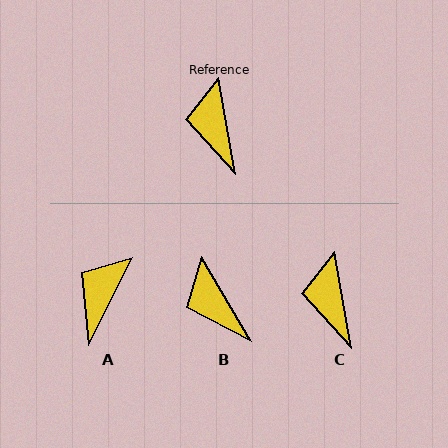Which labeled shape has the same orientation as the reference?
C.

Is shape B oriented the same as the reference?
No, it is off by about 21 degrees.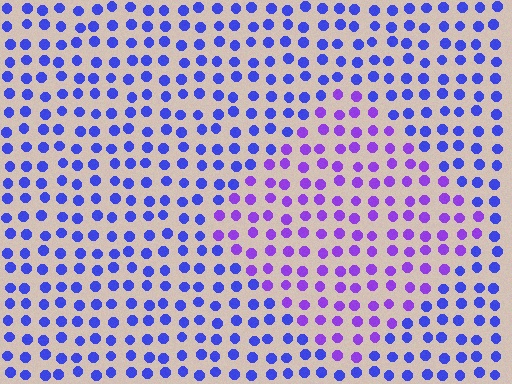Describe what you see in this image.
The image is filled with small blue elements in a uniform arrangement. A diamond-shaped region is visible where the elements are tinted to a slightly different hue, forming a subtle color boundary.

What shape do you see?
I see a diamond.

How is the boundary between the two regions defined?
The boundary is defined purely by a slight shift in hue (about 35 degrees). Spacing, size, and orientation are identical on both sides.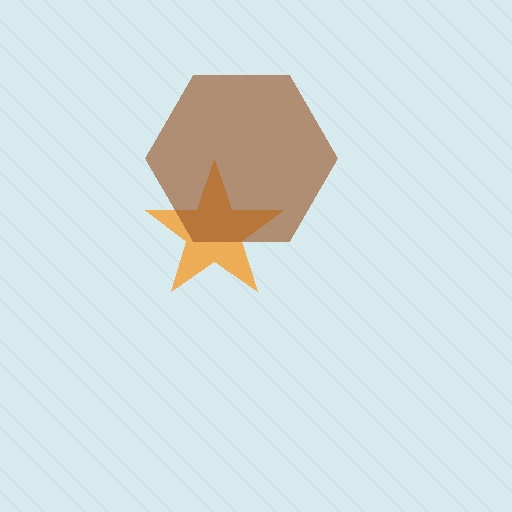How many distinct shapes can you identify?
There are 2 distinct shapes: an orange star, a brown hexagon.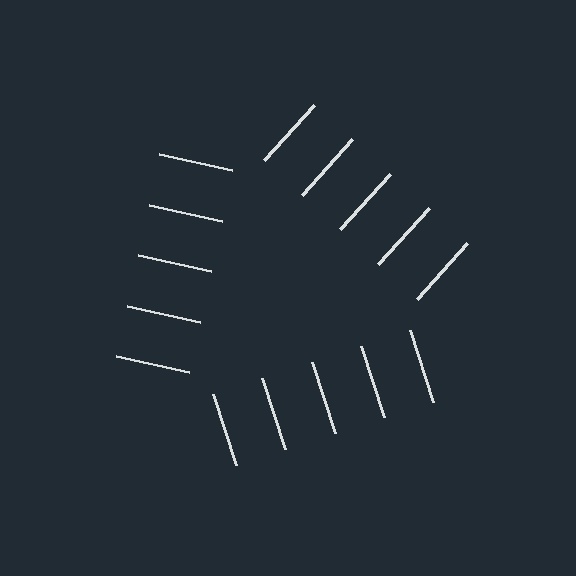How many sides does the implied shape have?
3 sides — the line-ends trace a triangle.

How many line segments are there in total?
15 — 5 along each of the 3 edges.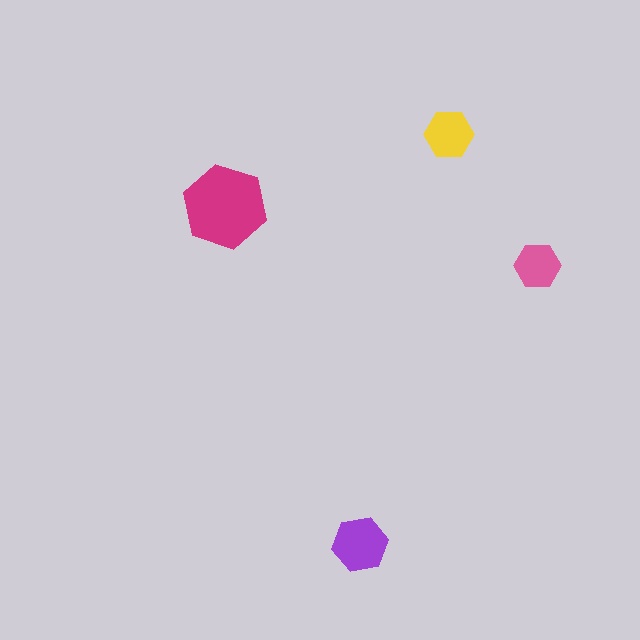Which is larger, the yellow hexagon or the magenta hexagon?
The magenta one.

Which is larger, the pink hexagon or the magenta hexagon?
The magenta one.